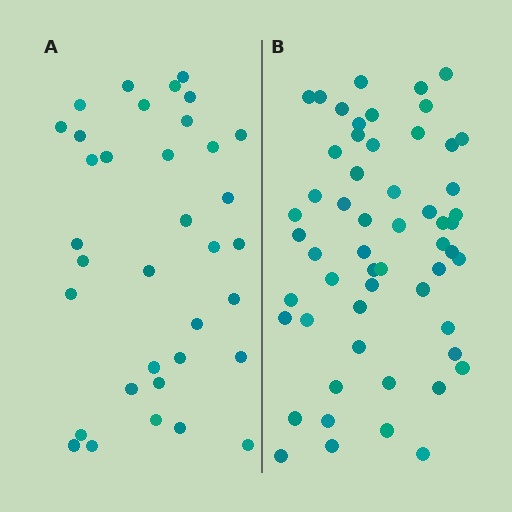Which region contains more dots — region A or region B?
Region B (the right region) has more dots.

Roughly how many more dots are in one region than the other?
Region B has approximately 20 more dots than region A.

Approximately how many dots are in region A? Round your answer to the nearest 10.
About 40 dots. (The exact count is 35, which rounds to 40.)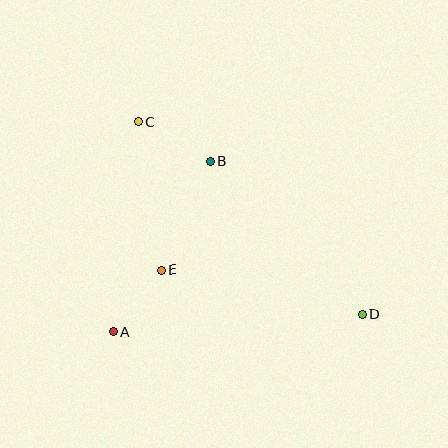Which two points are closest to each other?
Points A and E are closest to each other.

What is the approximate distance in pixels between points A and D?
The distance between A and D is approximately 250 pixels.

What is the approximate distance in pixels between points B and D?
The distance between B and D is approximately 215 pixels.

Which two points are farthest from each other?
Points C and D are farthest from each other.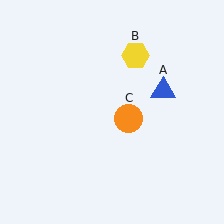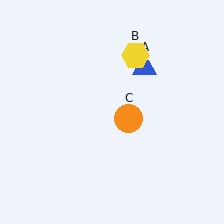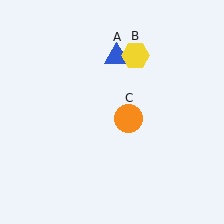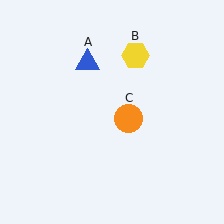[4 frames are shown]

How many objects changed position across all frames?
1 object changed position: blue triangle (object A).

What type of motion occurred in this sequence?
The blue triangle (object A) rotated counterclockwise around the center of the scene.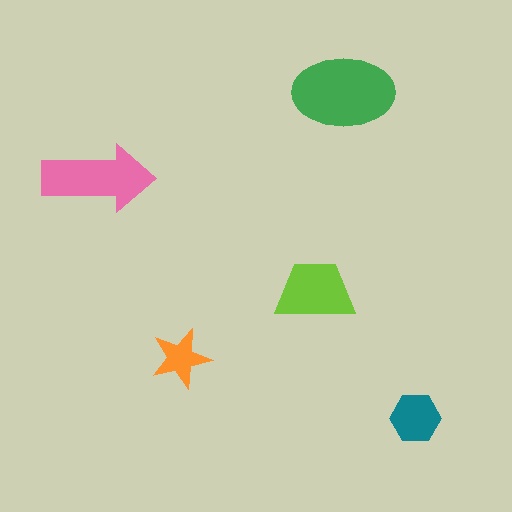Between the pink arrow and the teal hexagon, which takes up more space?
The pink arrow.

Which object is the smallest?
The orange star.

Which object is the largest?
The green ellipse.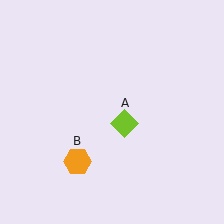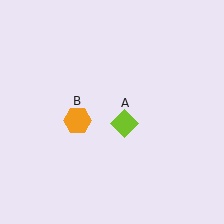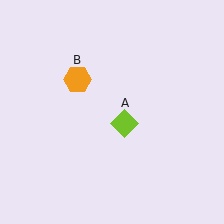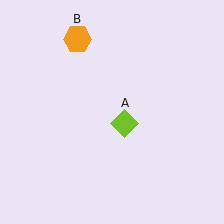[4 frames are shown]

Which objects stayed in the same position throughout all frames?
Lime diamond (object A) remained stationary.